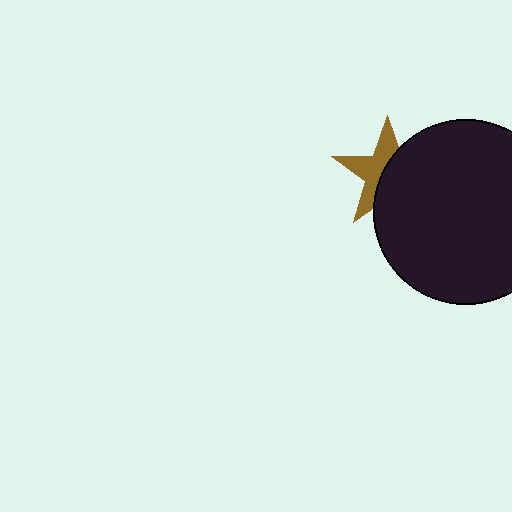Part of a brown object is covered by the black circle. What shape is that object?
It is a star.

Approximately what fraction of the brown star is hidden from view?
Roughly 53% of the brown star is hidden behind the black circle.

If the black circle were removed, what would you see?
You would see the complete brown star.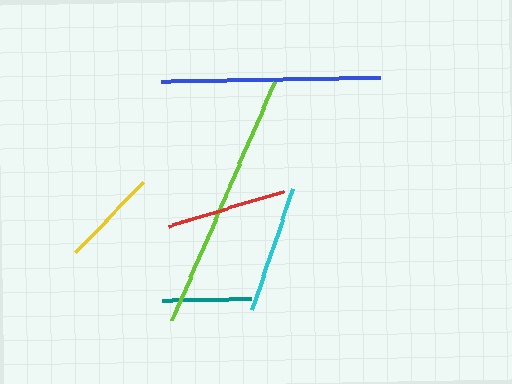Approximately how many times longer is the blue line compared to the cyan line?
The blue line is approximately 1.7 times the length of the cyan line.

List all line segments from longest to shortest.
From longest to shortest: lime, blue, cyan, red, yellow, teal.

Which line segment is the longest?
The lime line is the longest at approximately 261 pixels.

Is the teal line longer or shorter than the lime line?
The lime line is longer than the teal line.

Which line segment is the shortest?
The teal line is the shortest at approximately 90 pixels.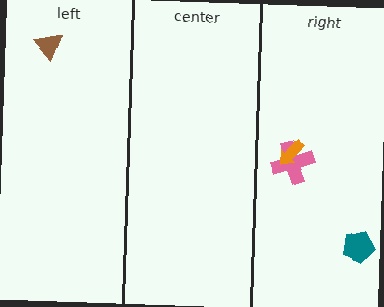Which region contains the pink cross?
The right region.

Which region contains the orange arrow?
The right region.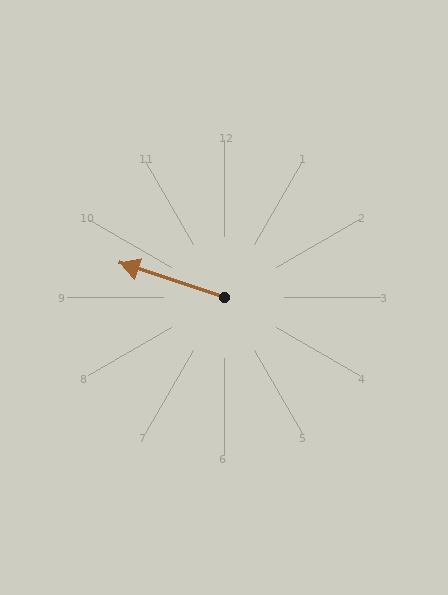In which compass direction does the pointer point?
West.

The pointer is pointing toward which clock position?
Roughly 10 o'clock.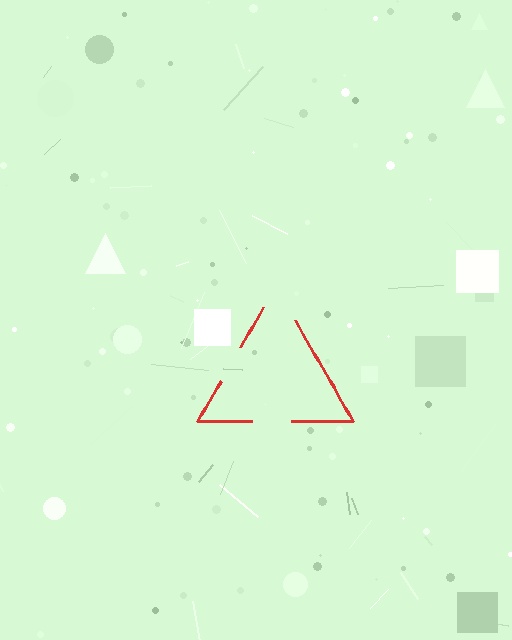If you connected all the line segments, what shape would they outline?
They would outline a triangle.